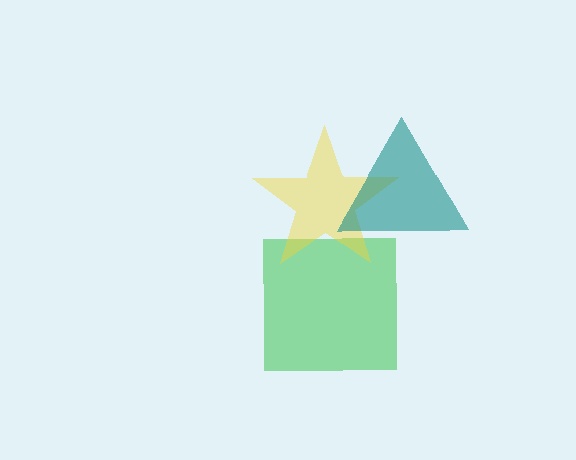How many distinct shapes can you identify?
There are 3 distinct shapes: a green square, a yellow star, a teal triangle.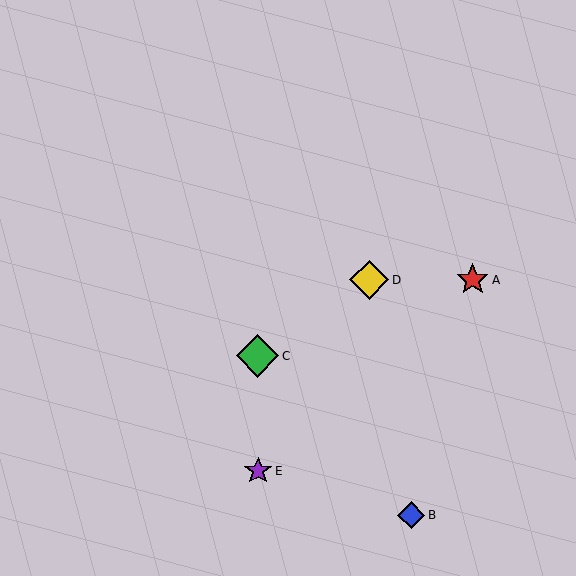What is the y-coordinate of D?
Object D is at y≈280.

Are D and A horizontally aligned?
Yes, both are at y≈280.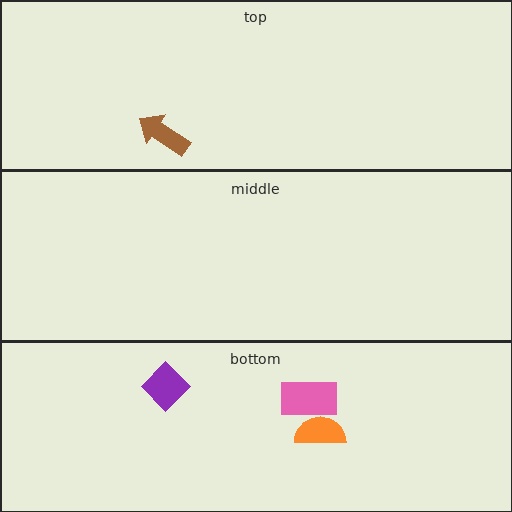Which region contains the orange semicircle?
The bottom region.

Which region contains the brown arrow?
The top region.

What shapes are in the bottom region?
The pink rectangle, the purple diamond, the orange semicircle.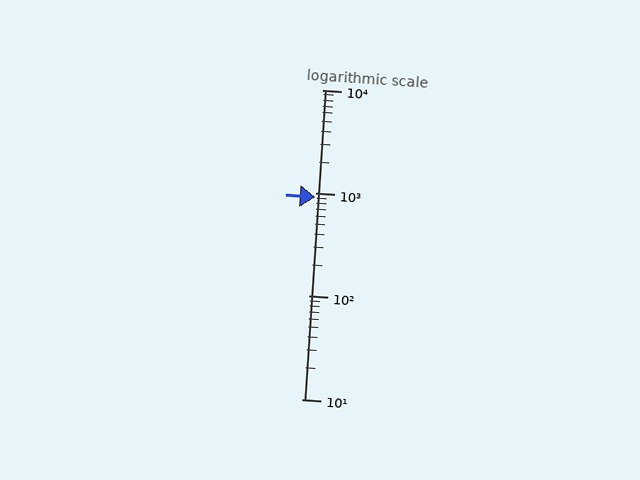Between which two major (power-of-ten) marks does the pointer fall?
The pointer is between 100 and 1000.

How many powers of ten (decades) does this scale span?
The scale spans 3 decades, from 10 to 10000.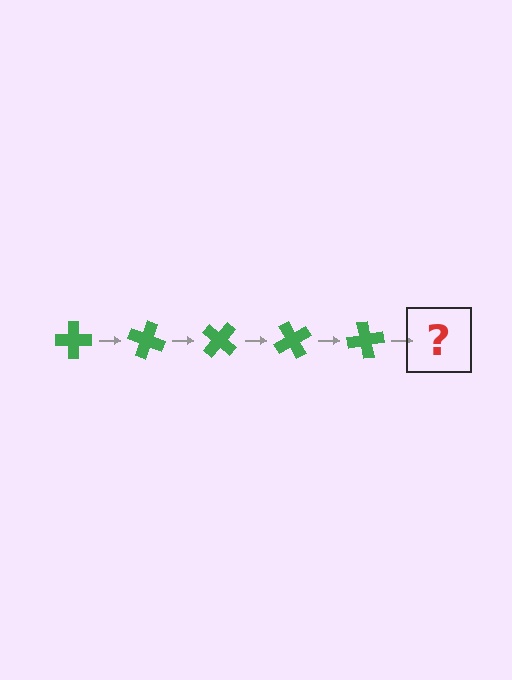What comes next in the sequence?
The next element should be a green cross rotated 100 degrees.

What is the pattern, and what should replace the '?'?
The pattern is that the cross rotates 20 degrees each step. The '?' should be a green cross rotated 100 degrees.